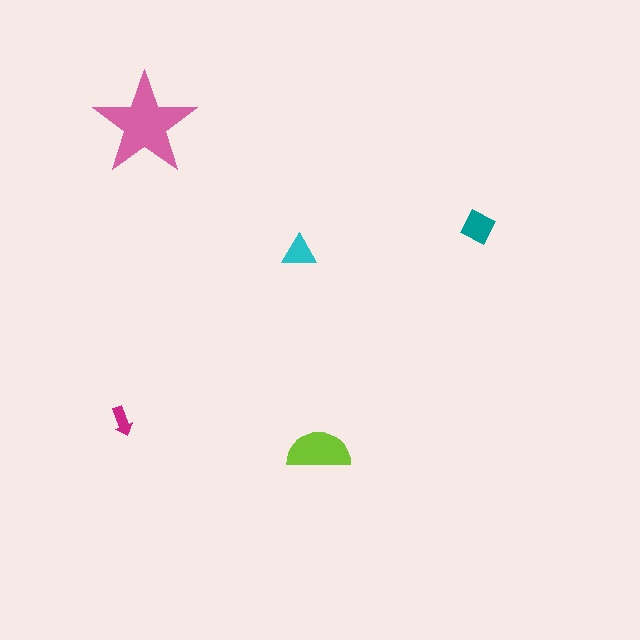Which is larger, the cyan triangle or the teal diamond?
The teal diamond.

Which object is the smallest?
The magenta arrow.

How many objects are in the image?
There are 5 objects in the image.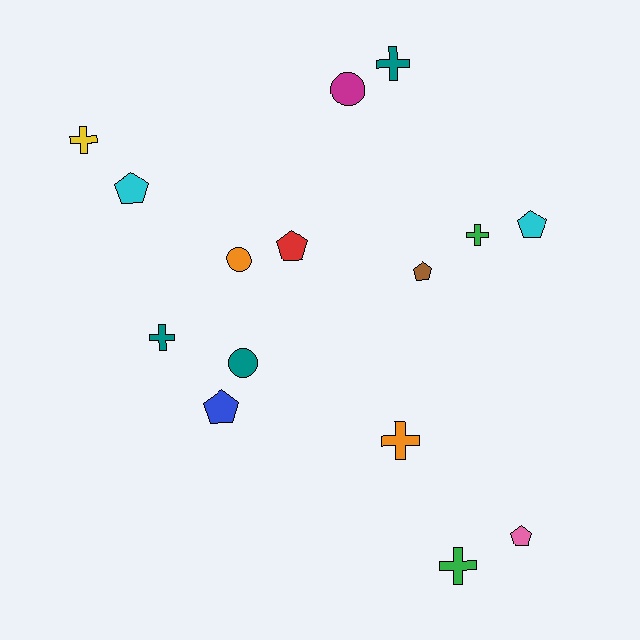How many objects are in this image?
There are 15 objects.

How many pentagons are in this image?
There are 6 pentagons.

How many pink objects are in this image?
There is 1 pink object.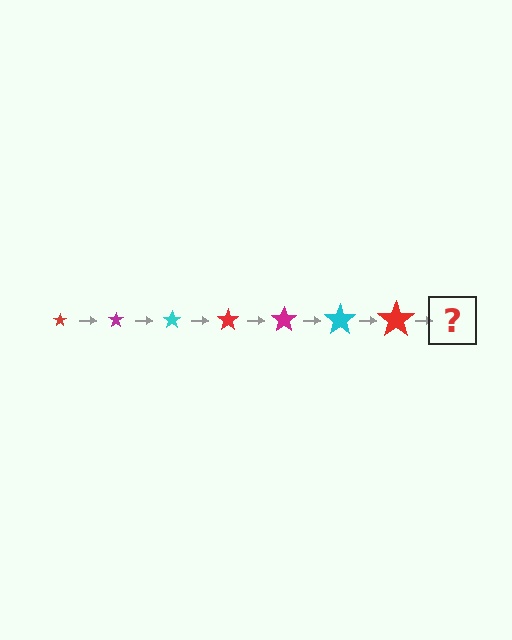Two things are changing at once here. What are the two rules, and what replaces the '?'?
The two rules are that the star grows larger each step and the color cycles through red, magenta, and cyan. The '?' should be a magenta star, larger than the previous one.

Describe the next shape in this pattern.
It should be a magenta star, larger than the previous one.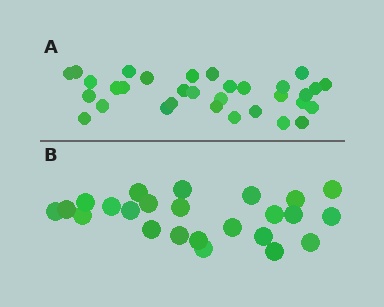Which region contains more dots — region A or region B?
Region A (the top region) has more dots.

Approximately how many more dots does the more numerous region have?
Region A has roughly 8 or so more dots than region B.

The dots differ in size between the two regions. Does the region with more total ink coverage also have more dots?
No. Region B has more total ink coverage because its dots are larger, but region A actually contains more individual dots. Total area can be misleading — the number of items is what matters here.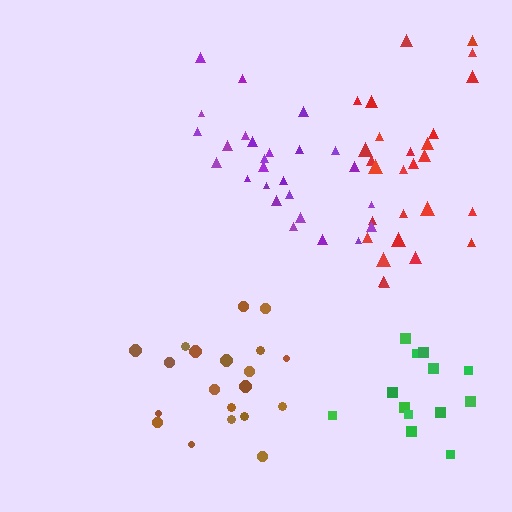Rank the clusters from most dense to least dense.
green, purple, brown, red.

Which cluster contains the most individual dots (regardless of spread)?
Red (27).